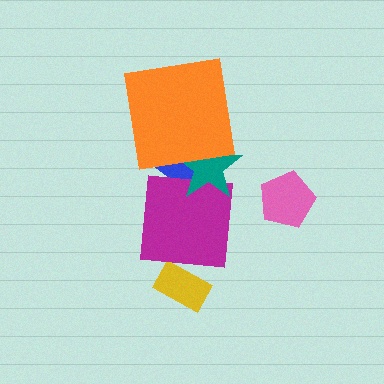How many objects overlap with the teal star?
3 objects overlap with the teal star.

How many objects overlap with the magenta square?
2 objects overlap with the magenta square.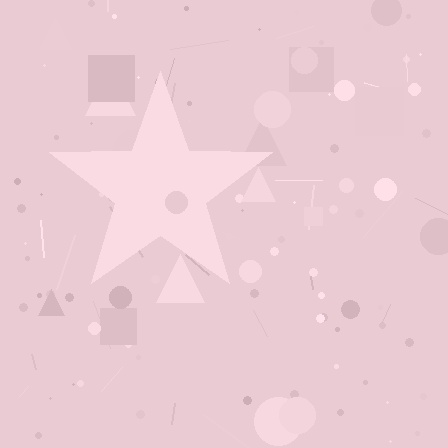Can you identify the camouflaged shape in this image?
The camouflaged shape is a star.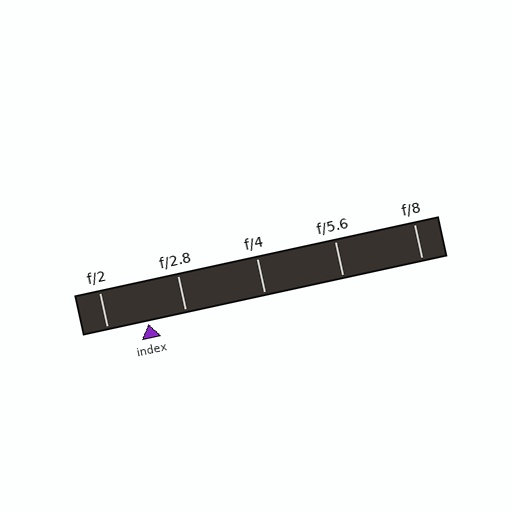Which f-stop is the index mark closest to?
The index mark is closest to f/2.8.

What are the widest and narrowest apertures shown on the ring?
The widest aperture shown is f/2 and the narrowest is f/8.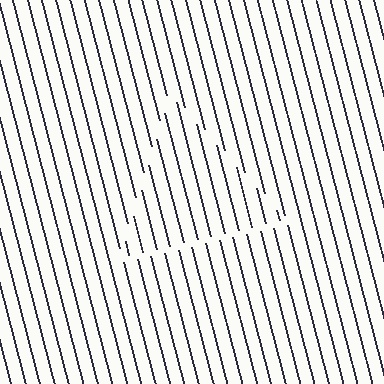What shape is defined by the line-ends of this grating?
An illusory triangle. The interior of the shape contains the same grating, shifted by half a period — the contour is defined by the phase discontinuity where line-ends from the inner and outer gratings abut.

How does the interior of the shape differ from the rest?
The interior of the shape contains the same grating, shifted by half a period — the contour is defined by the phase discontinuity where line-ends from the inner and outer gratings abut.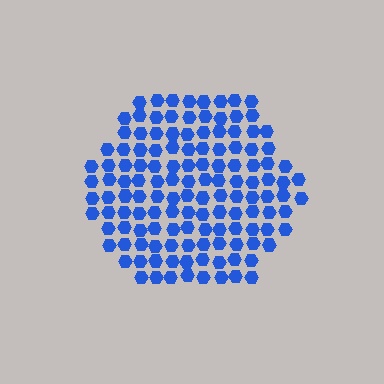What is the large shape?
The large shape is a hexagon.